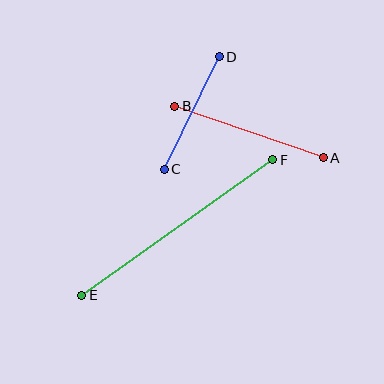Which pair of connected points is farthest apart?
Points E and F are farthest apart.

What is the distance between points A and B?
The distance is approximately 157 pixels.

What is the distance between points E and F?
The distance is approximately 234 pixels.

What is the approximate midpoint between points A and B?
The midpoint is at approximately (249, 132) pixels.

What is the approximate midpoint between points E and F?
The midpoint is at approximately (177, 227) pixels.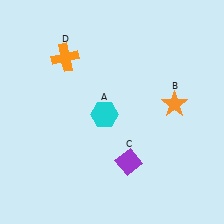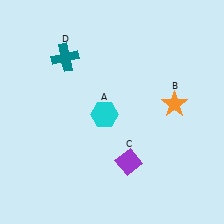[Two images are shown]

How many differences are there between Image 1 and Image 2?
There is 1 difference between the two images.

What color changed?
The cross (D) changed from orange in Image 1 to teal in Image 2.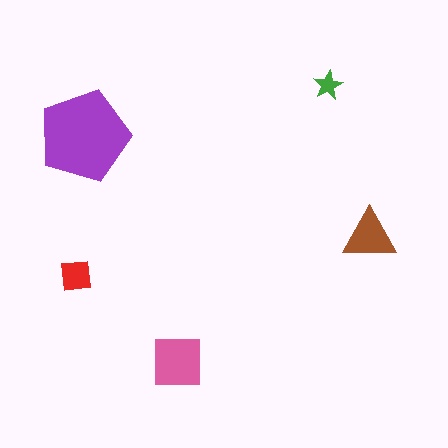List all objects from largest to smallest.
The purple pentagon, the pink square, the brown triangle, the red square, the green star.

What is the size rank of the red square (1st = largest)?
4th.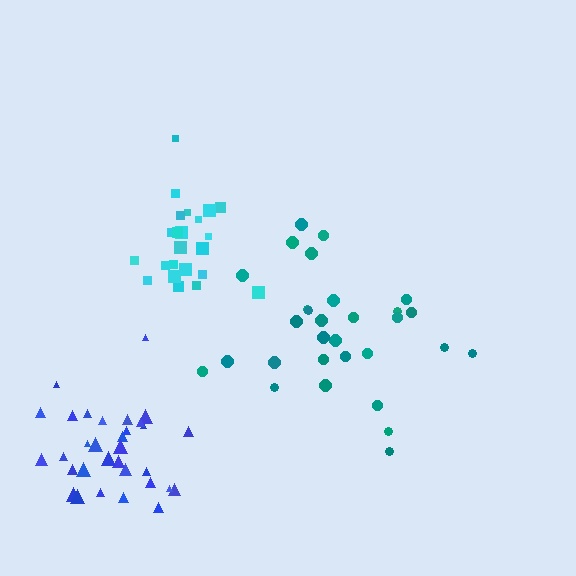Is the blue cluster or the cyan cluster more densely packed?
Blue.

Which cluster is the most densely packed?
Blue.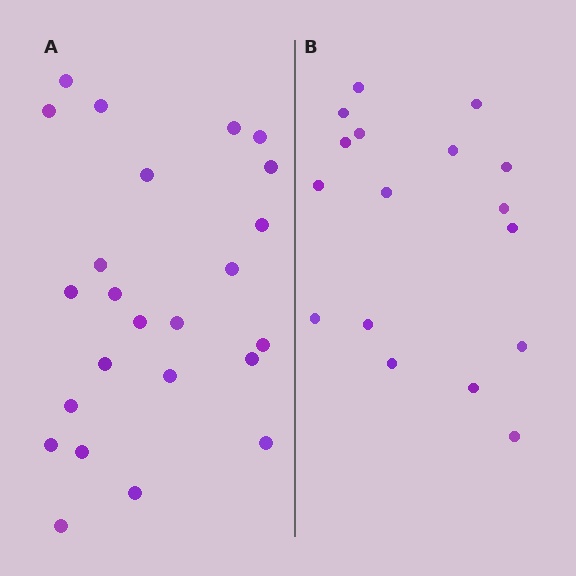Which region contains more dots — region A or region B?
Region A (the left region) has more dots.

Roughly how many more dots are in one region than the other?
Region A has roughly 8 or so more dots than region B.